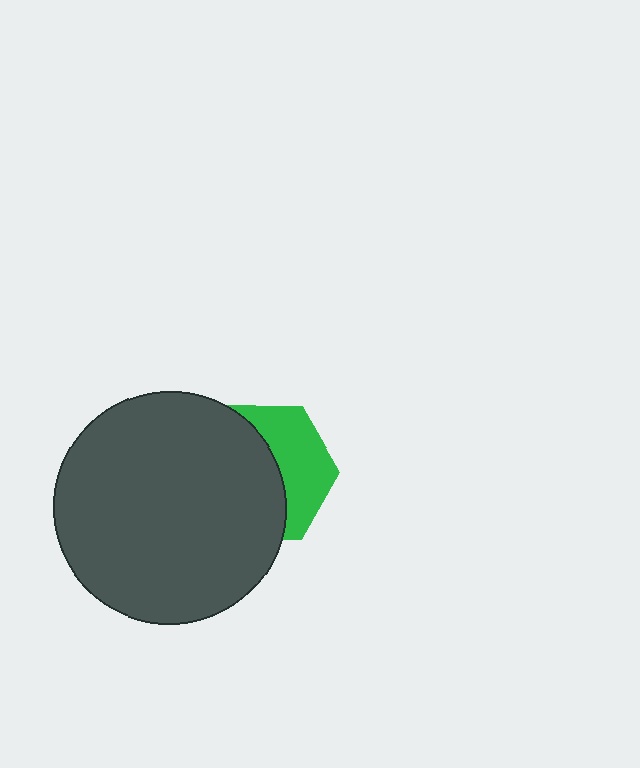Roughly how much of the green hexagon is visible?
A small part of it is visible (roughly 42%).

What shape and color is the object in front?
The object in front is a dark gray circle.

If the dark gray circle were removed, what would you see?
You would see the complete green hexagon.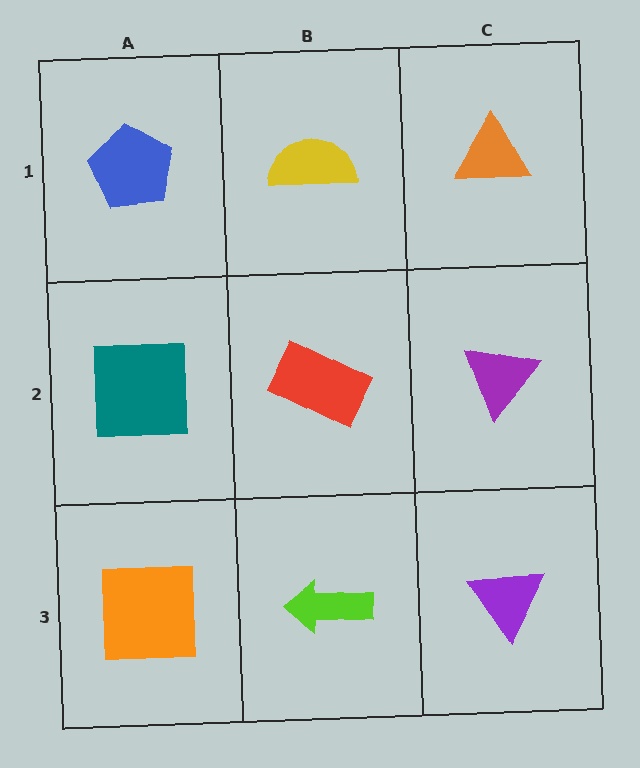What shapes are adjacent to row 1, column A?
A teal square (row 2, column A), a yellow semicircle (row 1, column B).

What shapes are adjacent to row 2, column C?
An orange triangle (row 1, column C), a purple triangle (row 3, column C), a red rectangle (row 2, column B).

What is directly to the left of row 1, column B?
A blue pentagon.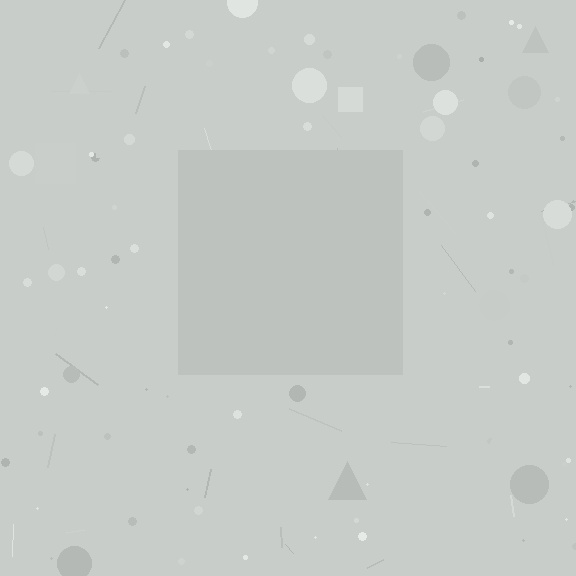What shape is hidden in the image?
A square is hidden in the image.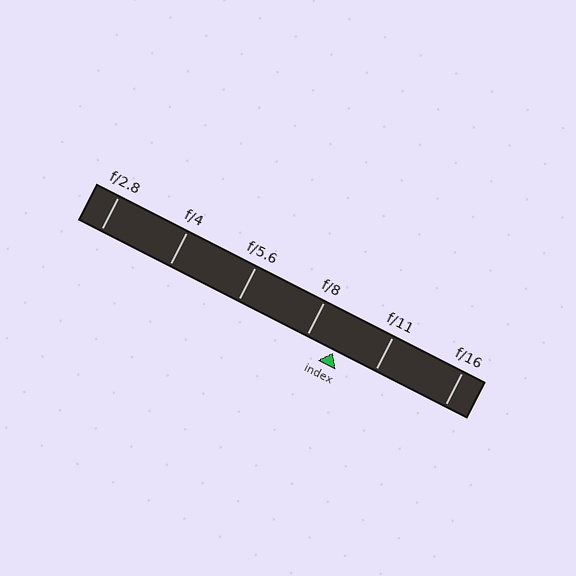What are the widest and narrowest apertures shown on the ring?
The widest aperture shown is f/2.8 and the narrowest is f/16.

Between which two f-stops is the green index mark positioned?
The index mark is between f/8 and f/11.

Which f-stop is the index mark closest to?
The index mark is closest to f/8.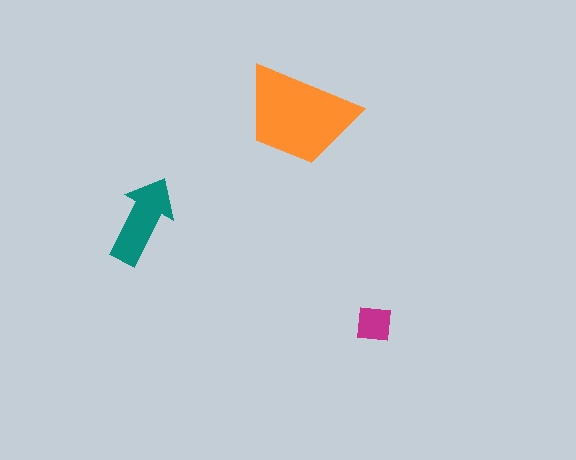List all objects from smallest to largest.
The magenta square, the teal arrow, the orange trapezoid.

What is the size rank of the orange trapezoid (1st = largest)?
1st.